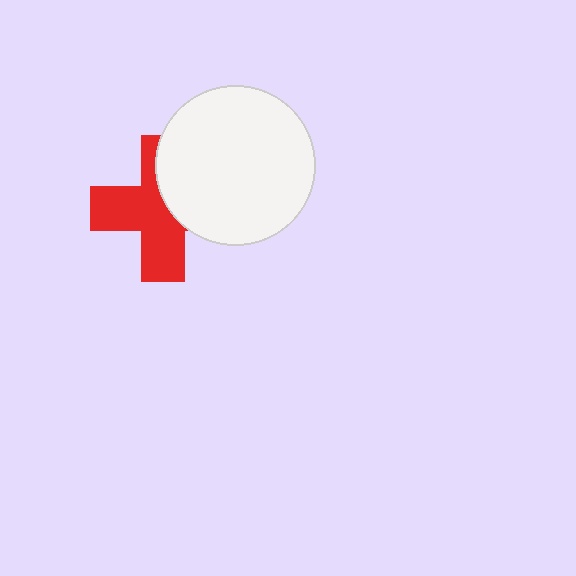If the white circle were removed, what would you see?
You would see the complete red cross.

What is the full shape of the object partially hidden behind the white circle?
The partially hidden object is a red cross.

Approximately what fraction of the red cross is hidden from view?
Roughly 40% of the red cross is hidden behind the white circle.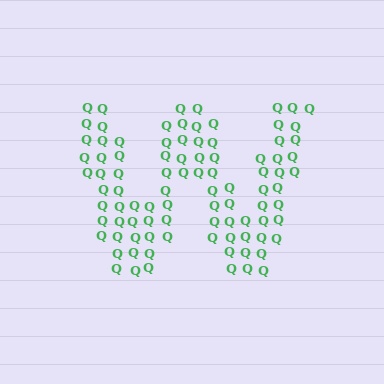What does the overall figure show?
The overall figure shows the letter W.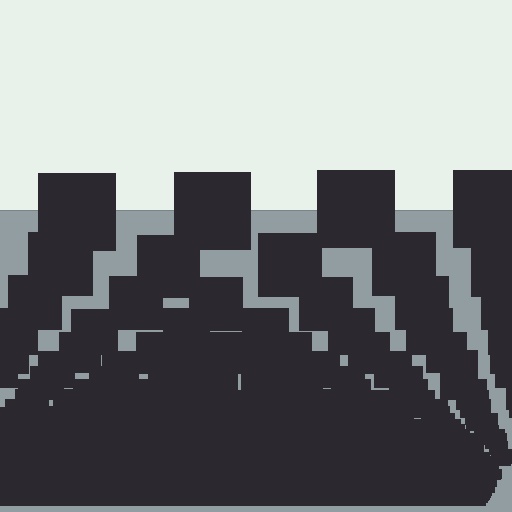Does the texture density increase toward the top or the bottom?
Density increases toward the bottom.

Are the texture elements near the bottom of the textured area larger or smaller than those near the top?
Smaller. The gradient is inverted — elements near the bottom are smaller and denser.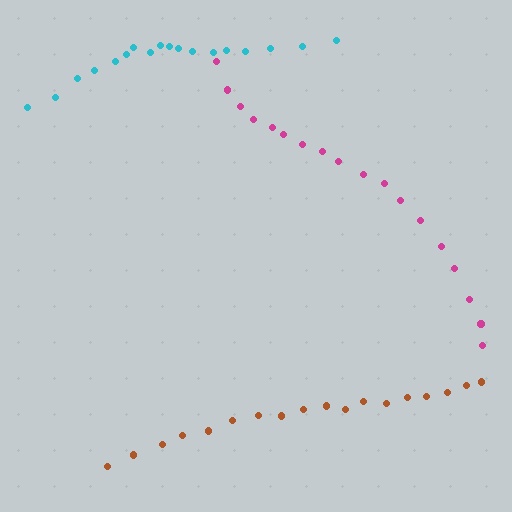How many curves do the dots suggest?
There are 3 distinct paths.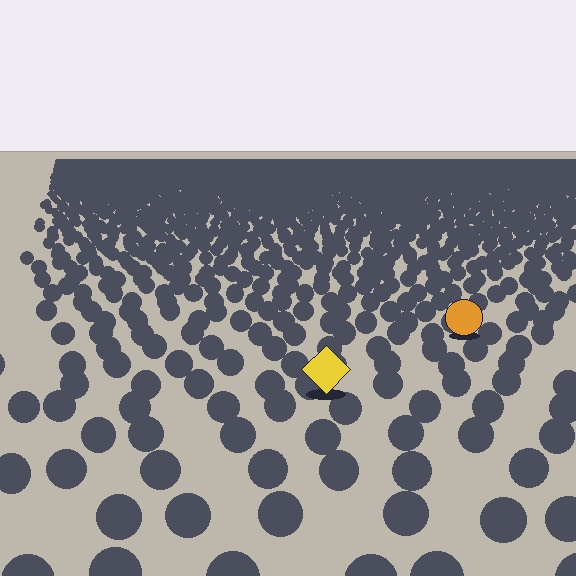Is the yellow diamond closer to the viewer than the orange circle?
Yes. The yellow diamond is closer — you can tell from the texture gradient: the ground texture is coarser near it.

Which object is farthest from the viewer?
The orange circle is farthest from the viewer. It appears smaller and the ground texture around it is denser.